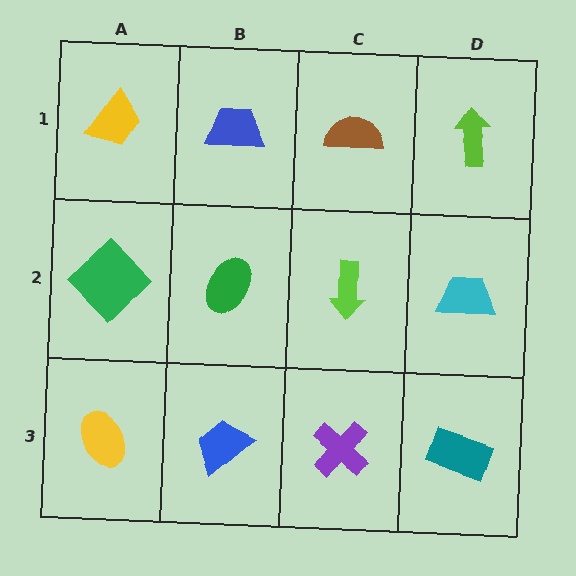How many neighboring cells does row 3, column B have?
3.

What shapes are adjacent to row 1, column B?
A green ellipse (row 2, column B), a yellow trapezoid (row 1, column A), a brown semicircle (row 1, column C).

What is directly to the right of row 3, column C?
A teal rectangle.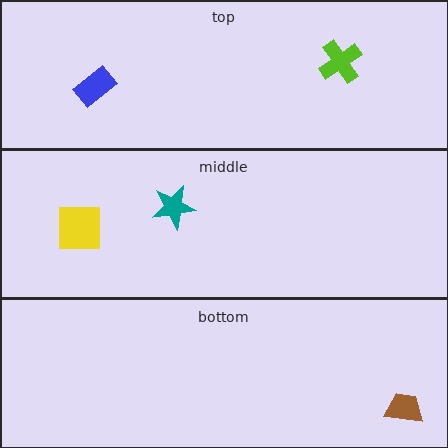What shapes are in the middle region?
The teal star, the yellow square.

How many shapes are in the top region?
2.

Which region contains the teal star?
The middle region.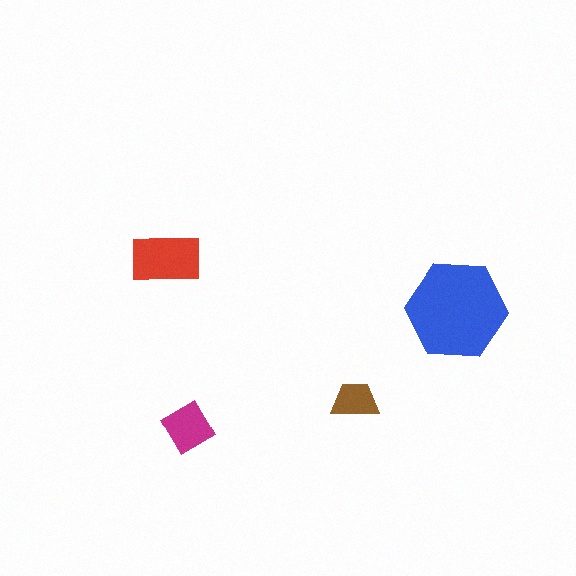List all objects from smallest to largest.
The brown trapezoid, the magenta diamond, the red rectangle, the blue hexagon.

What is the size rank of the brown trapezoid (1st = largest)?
4th.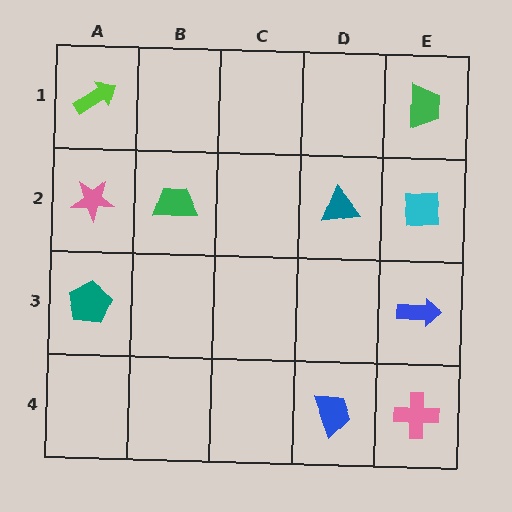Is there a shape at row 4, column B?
No, that cell is empty.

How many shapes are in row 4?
2 shapes.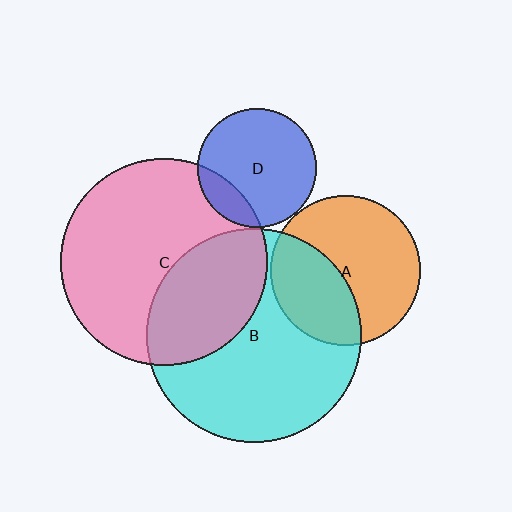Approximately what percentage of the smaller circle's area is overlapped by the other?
Approximately 20%.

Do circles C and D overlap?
Yes.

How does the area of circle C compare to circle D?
Approximately 3.0 times.